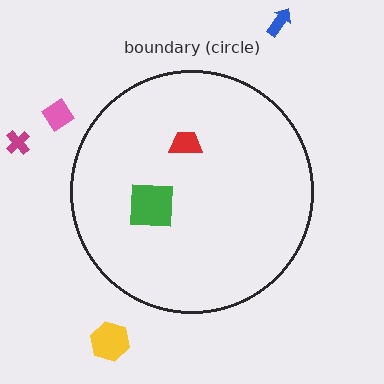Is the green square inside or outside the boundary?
Inside.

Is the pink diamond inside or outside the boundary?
Outside.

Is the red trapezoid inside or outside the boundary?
Inside.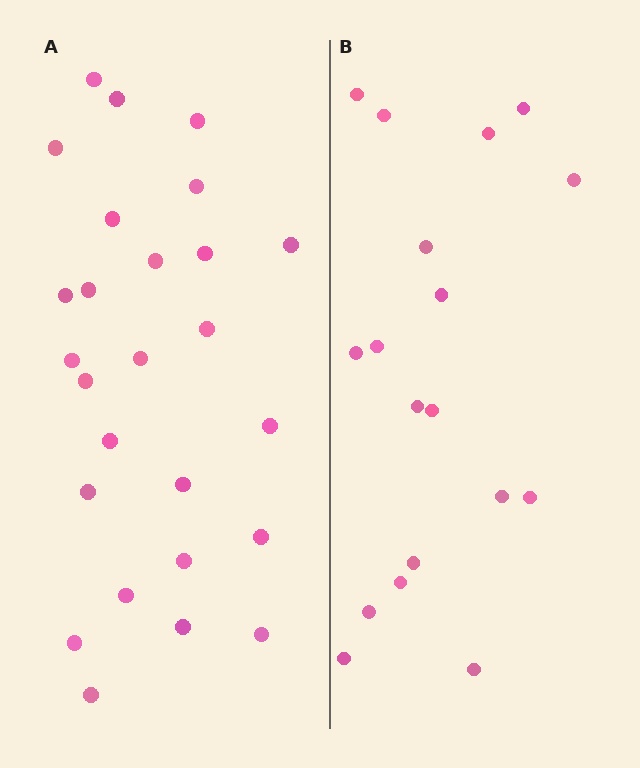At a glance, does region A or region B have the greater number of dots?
Region A (the left region) has more dots.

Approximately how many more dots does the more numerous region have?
Region A has roughly 8 or so more dots than region B.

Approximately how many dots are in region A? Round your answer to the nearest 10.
About 30 dots. (The exact count is 26, which rounds to 30.)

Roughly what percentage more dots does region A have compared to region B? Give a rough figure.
About 45% more.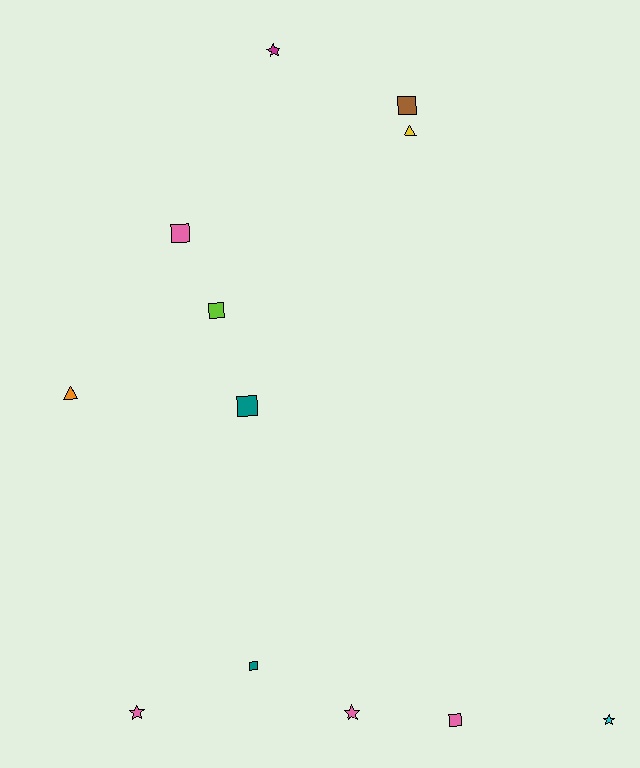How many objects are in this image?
There are 12 objects.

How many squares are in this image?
There are 6 squares.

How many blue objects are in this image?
There are no blue objects.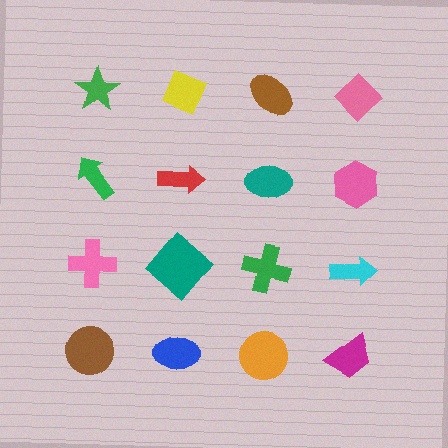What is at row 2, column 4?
A pink hexagon.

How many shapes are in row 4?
4 shapes.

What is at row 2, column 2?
A red arrow.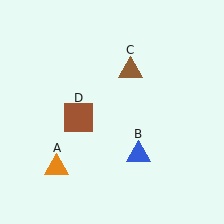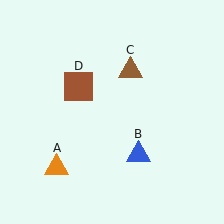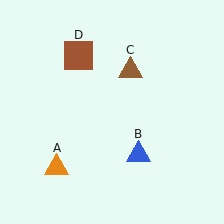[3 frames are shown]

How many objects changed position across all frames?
1 object changed position: brown square (object D).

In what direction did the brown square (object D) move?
The brown square (object D) moved up.